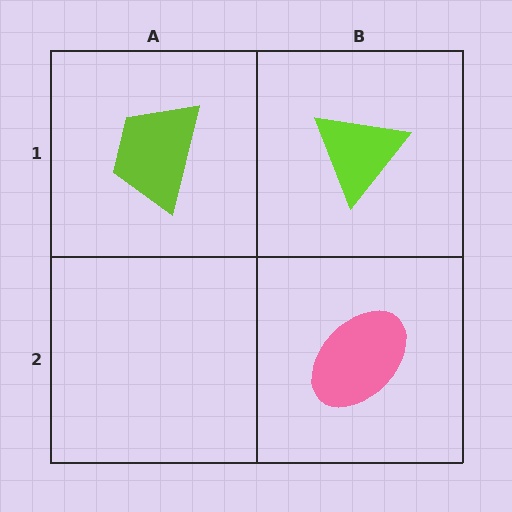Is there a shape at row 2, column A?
No, that cell is empty.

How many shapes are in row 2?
1 shape.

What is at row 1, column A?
A lime trapezoid.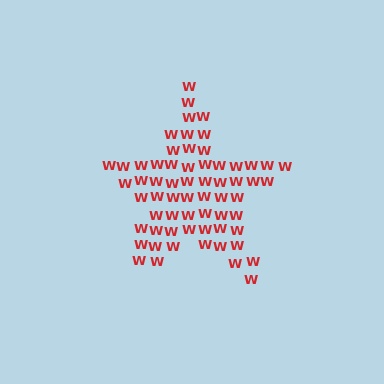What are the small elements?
The small elements are letter W's.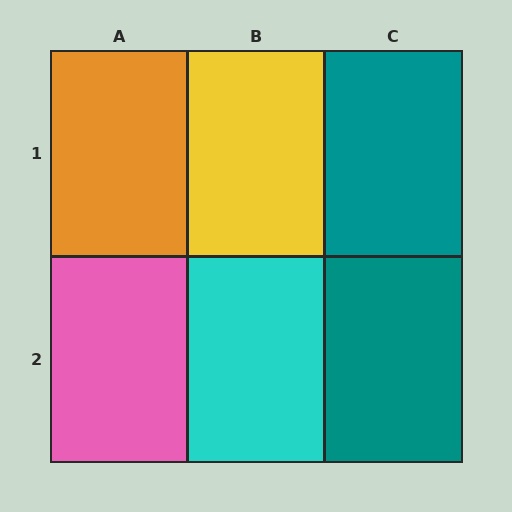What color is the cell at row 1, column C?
Teal.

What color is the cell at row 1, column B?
Yellow.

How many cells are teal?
2 cells are teal.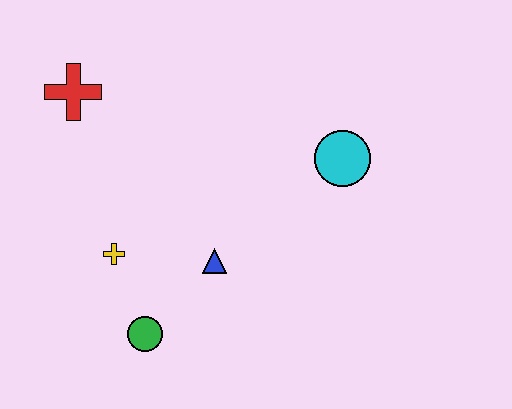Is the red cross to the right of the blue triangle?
No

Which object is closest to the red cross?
The yellow cross is closest to the red cross.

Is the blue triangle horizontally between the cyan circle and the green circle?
Yes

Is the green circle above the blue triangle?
No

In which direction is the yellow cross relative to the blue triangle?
The yellow cross is to the left of the blue triangle.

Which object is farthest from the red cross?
The cyan circle is farthest from the red cross.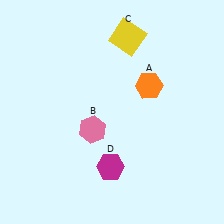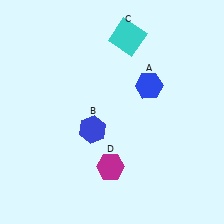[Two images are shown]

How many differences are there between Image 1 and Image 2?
There are 3 differences between the two images.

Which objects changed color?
A changed from orange to blue. B changed from pink to blue. C changed from yellow to cyan.